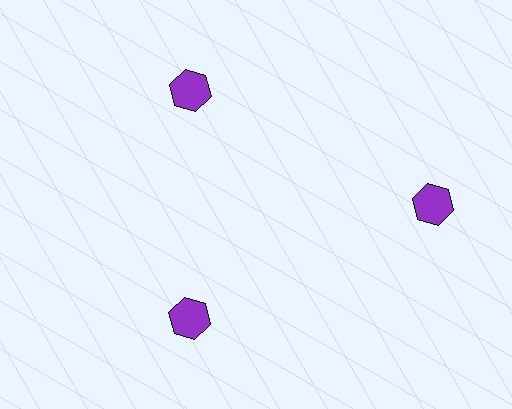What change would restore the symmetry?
The symmetry would be restored by moving it inward, back onto the ring so that all 3 hexagons sit at equal angles and equal distance from the center.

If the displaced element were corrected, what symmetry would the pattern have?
It would have 3-fold rotational symmetry — the pattern would map onto itself every 120 degrees.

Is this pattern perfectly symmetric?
No. The 3 purple hexagons are arranged in a ring, but one element near the 3 o'clock position is pushed outward from the center, breaking the 3-fold rotational symmetry.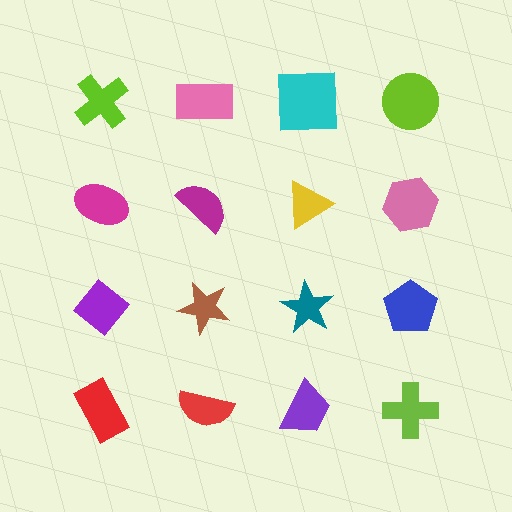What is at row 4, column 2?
A red semicircle.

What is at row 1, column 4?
A lime circle.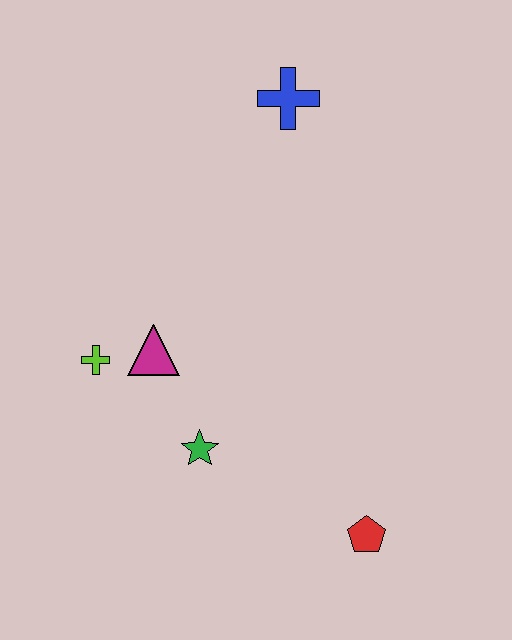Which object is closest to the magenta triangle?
The lime cross is closest to the magenta triangle.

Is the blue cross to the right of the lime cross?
Yes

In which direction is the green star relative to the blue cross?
The green star is below the blue cross.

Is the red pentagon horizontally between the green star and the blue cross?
No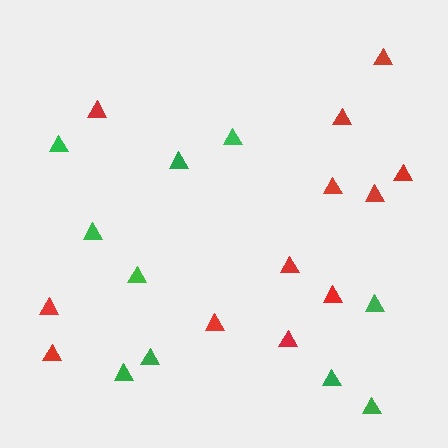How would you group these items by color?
There are 2 groups: one group of red triangles (12) and one group of green triangles (10).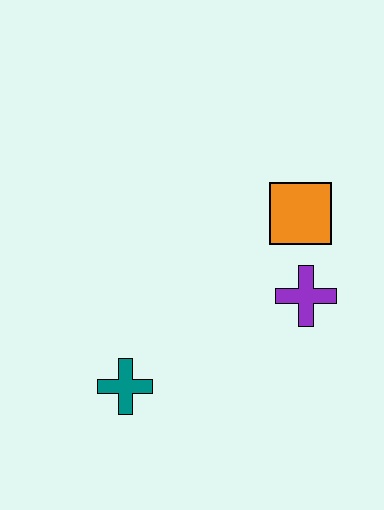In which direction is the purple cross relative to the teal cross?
The purple cross is to the right of the teal cross.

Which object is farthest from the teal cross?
The orange square is farthest from the teal cross.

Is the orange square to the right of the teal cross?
Yes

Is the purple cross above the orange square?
No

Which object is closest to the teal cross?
The purple cross is closest to the teal cross.